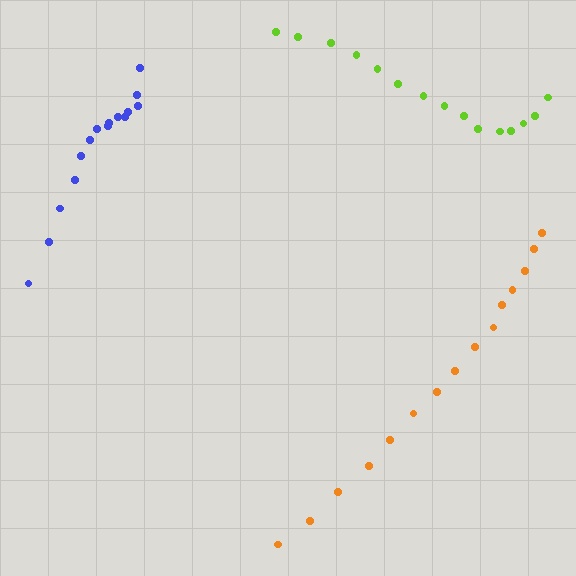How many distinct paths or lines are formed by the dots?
There are 3 distinct paths.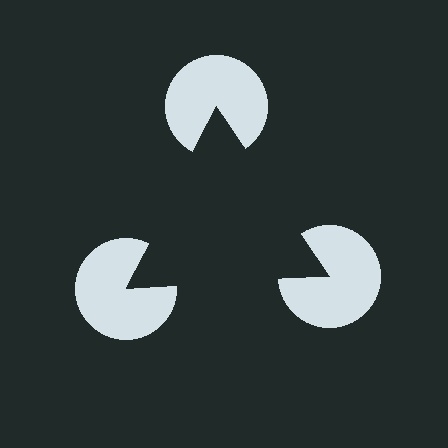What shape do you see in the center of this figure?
An illusory triangle — its edges are inferred from the aligned wedge cuts in the pac-man discs, not physically drawn.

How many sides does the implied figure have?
3 sides.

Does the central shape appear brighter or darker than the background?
It typically appears slightly darker than the background, even though no actual brightness change is drawn.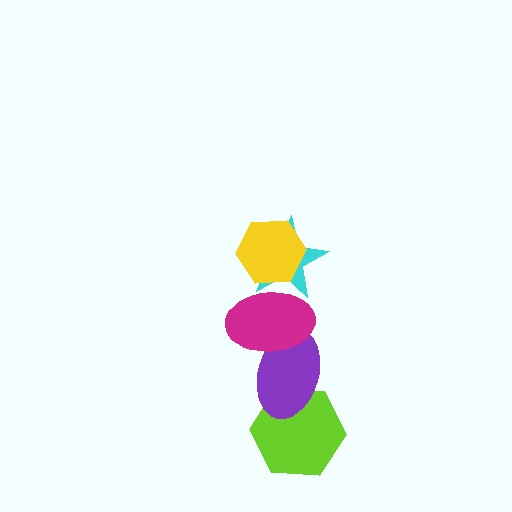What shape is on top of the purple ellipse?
The magenta ellipse is on top of the purple ellipse.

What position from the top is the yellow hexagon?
The yellow hexagon is 1st from the top.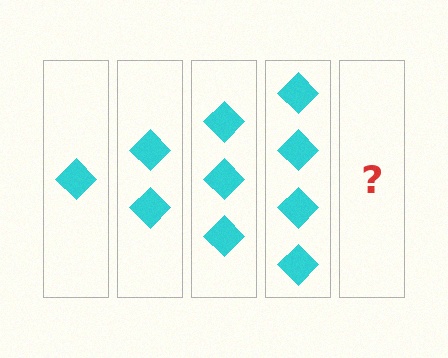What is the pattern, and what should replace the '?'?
The pattern is that each step adds one more diamond. The '?' should be 5 diamonds.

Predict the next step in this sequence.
The next step is 5 diamonds.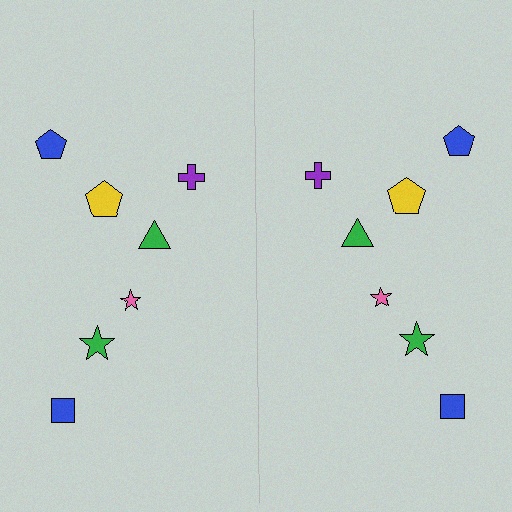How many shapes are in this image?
There are 14 shapes in this image.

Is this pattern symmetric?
Yes, this pattern has bilateral (reflection) symmetry.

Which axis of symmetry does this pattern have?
The pattern has a vertical axis of symmetry running through the center of the image.